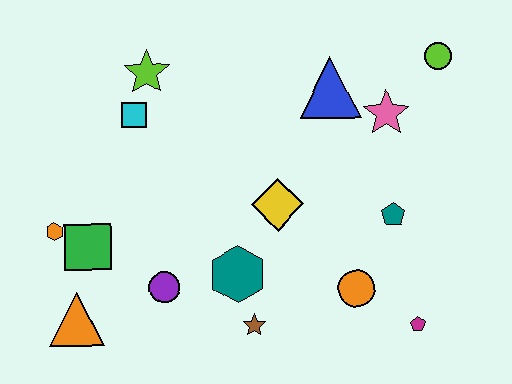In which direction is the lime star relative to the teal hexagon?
The lime star is above the teal hexagon.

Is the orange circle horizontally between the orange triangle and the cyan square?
No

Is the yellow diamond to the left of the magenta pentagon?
Yes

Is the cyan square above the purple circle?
Yes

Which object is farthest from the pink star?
The orange triangle is farthest from the pink star.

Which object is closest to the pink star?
The blue triangle is closest to the pink star.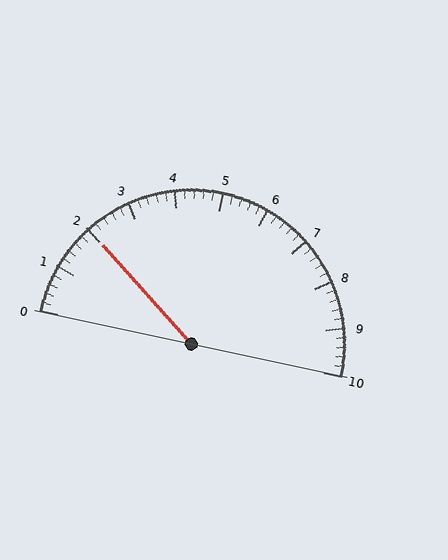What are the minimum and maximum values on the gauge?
The gauge ranges from 0 to 10.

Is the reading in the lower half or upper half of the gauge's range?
The reading is in the lower half of the range (0 to 10).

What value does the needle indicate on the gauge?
The needle indicates approximately 2.0.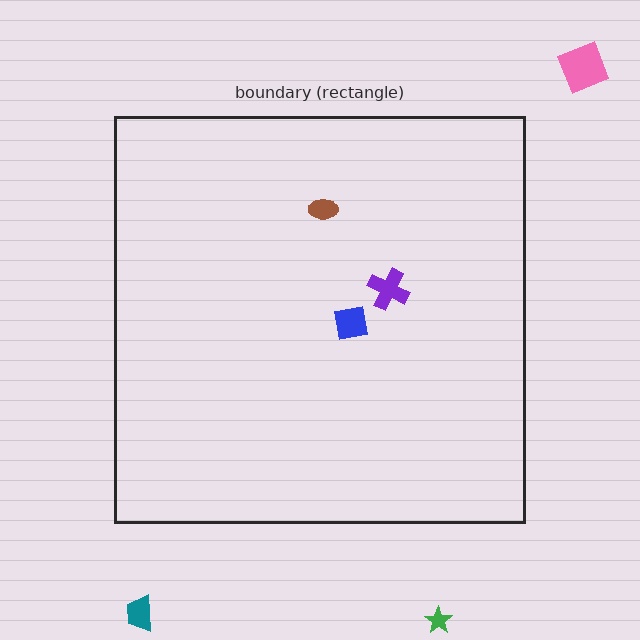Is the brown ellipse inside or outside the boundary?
Inside.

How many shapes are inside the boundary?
3 inside, 3 outside.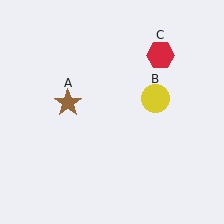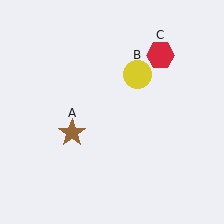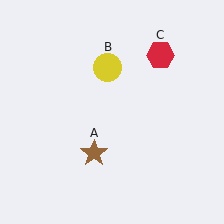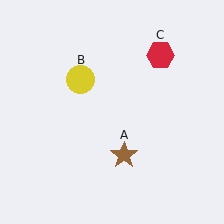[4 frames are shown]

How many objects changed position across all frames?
2 objects changed position: brown star (object A), yellow circle (object B).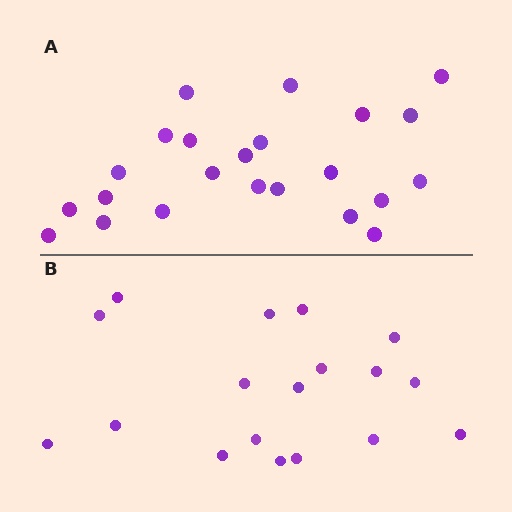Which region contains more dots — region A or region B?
Region A (the top region) has more dots.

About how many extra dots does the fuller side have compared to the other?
Region A has about 5 more dots than region B.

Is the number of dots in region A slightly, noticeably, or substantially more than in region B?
Region A has noticeably more, but not dramatically so. The ratio is roughly 1.3 to 1.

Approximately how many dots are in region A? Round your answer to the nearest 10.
About 20 dots. (The exact count is 23, which rounds to 20.)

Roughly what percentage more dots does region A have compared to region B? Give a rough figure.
About 30% more.